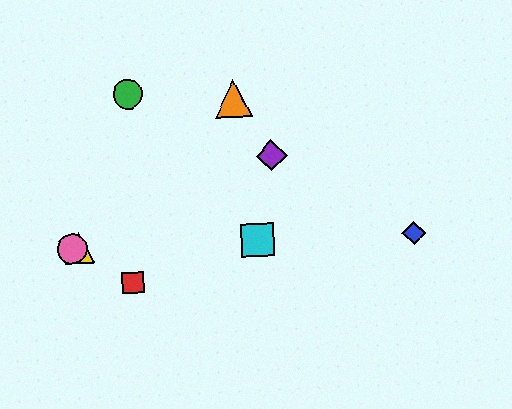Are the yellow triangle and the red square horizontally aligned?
No, the yellow triangle is at y≈248 and the red square is at y≈283.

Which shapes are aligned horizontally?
The blue diamond, the yellow triangle, the cyan square, the pink circle are aligned horizontally.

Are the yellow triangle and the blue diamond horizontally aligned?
Yes, both are at y≈248.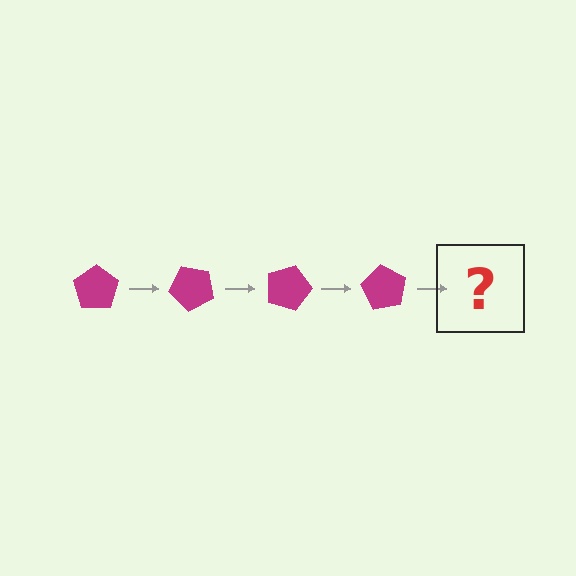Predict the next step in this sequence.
The next step is a magenta pentagon rotated 180 degrees.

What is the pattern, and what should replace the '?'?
The pattern is that the pentagon rotates 45 degrees each step. The '?' should be a magenta pentagon rotated 180 degrees.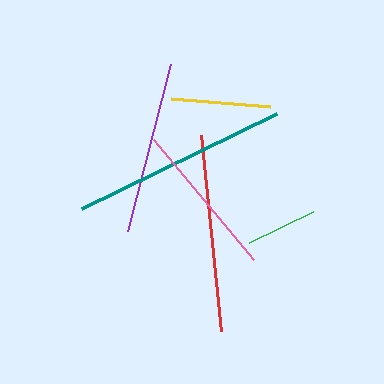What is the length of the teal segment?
The teal segment is approximately 217 pixels long.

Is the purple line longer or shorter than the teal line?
The teal line is longer than the purple line.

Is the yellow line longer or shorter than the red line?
The red line is longer than the yellow line.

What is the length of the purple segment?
The purple segment is approximately 173 pixels long.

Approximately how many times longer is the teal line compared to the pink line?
The teal line is approximately 1.4 times the length of the pink line.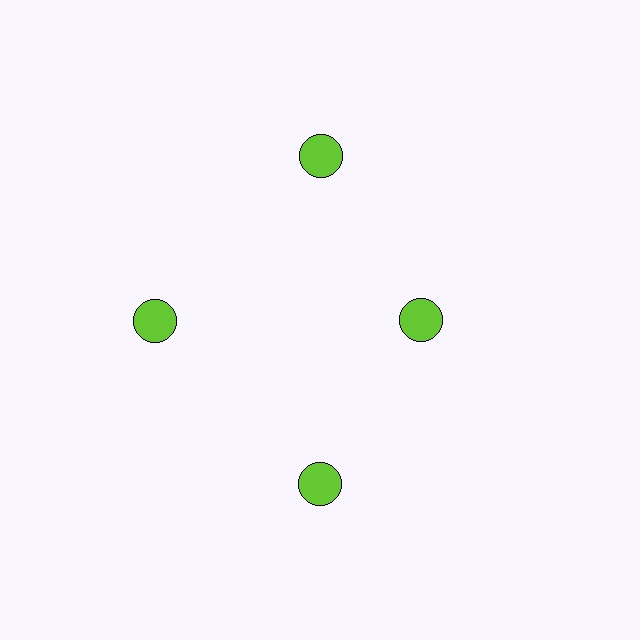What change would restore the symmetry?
The symmetry would be restored by moving it outward, back onto the ring so that all 4 circles sit at equal angles and equal distance from the center.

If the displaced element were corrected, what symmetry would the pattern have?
It would have 4-fold rotational symmetry — the pattern would map onto itself every 90 degrees.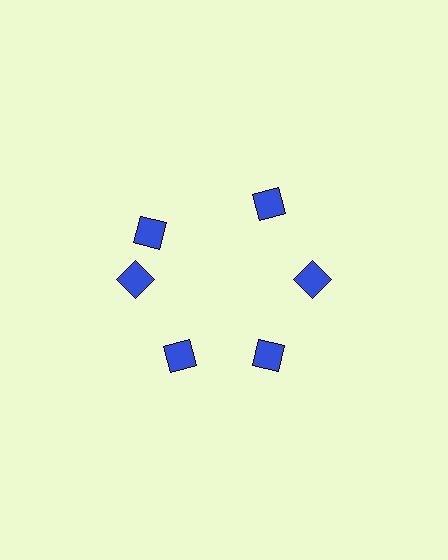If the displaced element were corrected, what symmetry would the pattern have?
It would have 6-fold rotational symmetry — the pattern would map onto itself every 60 degrees.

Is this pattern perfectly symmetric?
No. The 6 blue diamonds are arranged in a ring, but one element near the 11 o'clock position is rotated out of alignment along the ring, breaking the 6-fold rotational symmetry.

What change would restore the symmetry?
The symmetry would be restored by rotating it back into even spacing with its neighbors so that all 6 diamonds sit at equal angles and equal distance from the center.